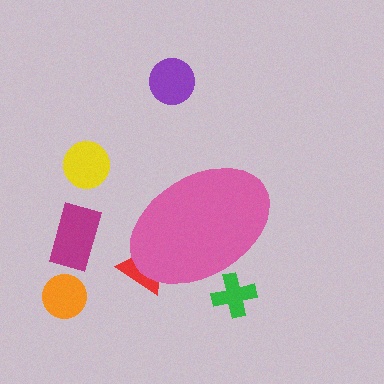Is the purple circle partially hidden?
No, the purple circle is fully visible.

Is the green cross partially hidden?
Yes, the green cross is partially hidden behind the pink ellipse.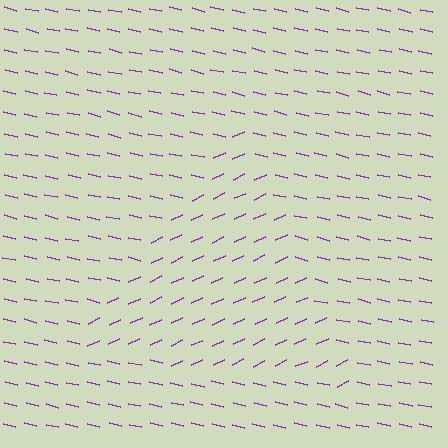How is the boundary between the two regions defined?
The boundary is defined purely by a change in line orientation (approximately 38 degrees difference). All lines are the same color and thickness.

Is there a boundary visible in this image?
Yes, there is a texture boundary formed by a change in line orientation.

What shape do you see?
I see a triangle.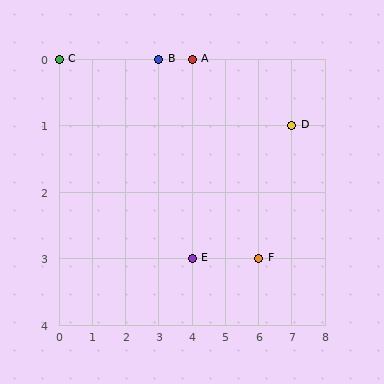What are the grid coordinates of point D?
Point D is at grid coordinates (7, 1).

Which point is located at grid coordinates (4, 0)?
Point A is at (4, 0).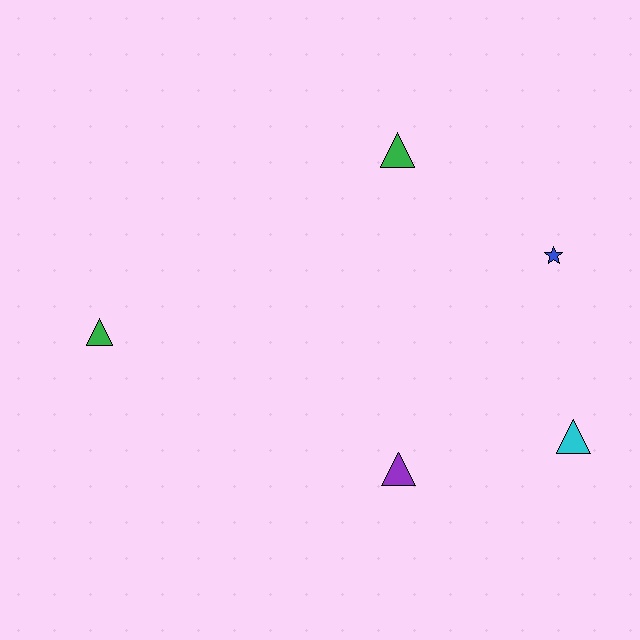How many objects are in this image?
There are 5 objects.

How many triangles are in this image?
There are 4 triangles.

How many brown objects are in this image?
There are no brown objects.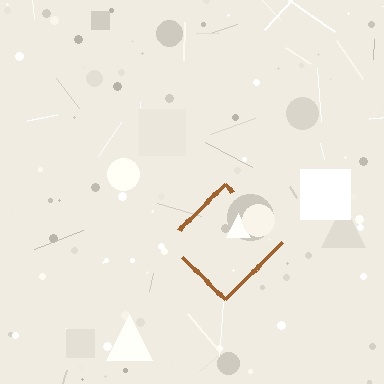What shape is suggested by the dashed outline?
The dashed outline suggests a diamond.